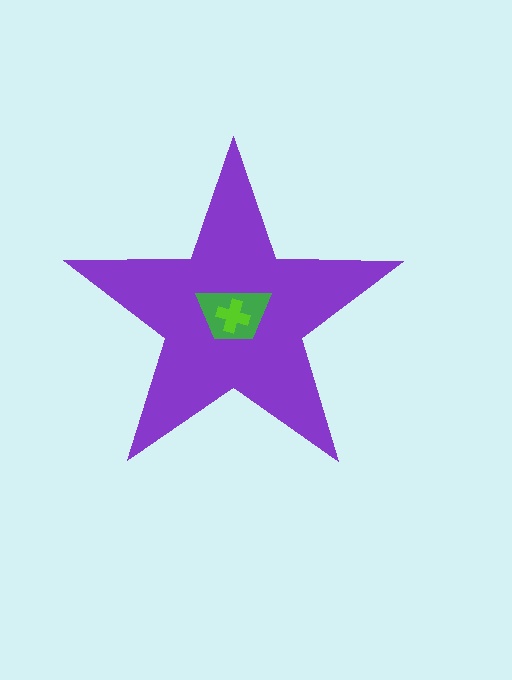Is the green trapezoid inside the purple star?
Yes.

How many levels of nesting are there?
3.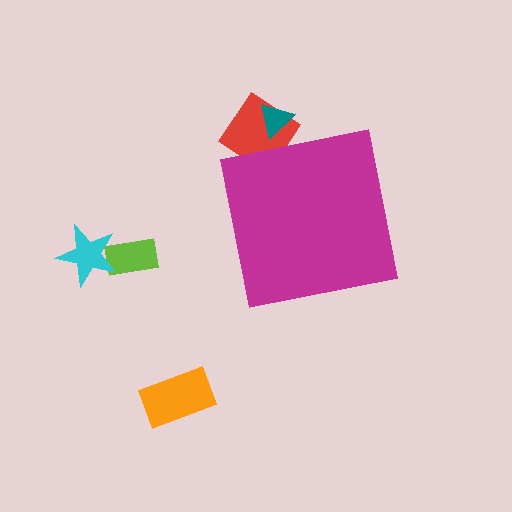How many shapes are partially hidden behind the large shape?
2 shapes are partially hidden.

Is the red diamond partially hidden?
Yes, the red diamond is partially hidden behind the magenta square.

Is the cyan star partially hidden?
No, the cyan star is fully visible.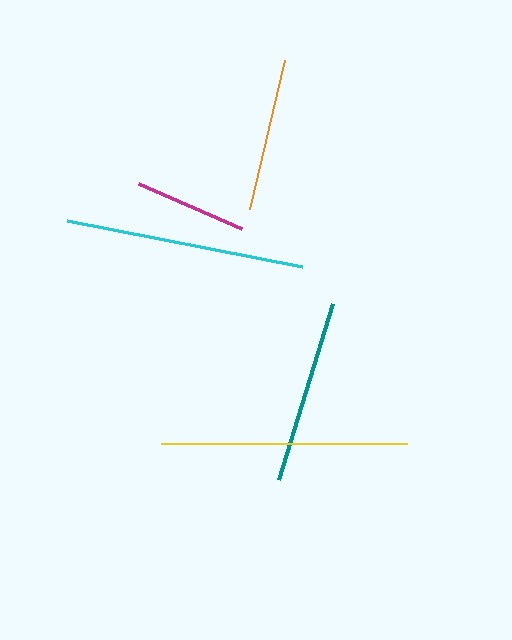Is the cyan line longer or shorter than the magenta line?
The cyan line is longer than the magenta line.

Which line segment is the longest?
The yellow line is the longest at approximately 246 pixels.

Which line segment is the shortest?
The magenta line is the shortest at approximately 112 pixels.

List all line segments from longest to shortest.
From longest to shortest: yellow, cyan, teal, orange, magenta.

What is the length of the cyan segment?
The cyan segment is approximately 240 pixels long.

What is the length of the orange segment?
The orange segment is approximately 153 pixels long.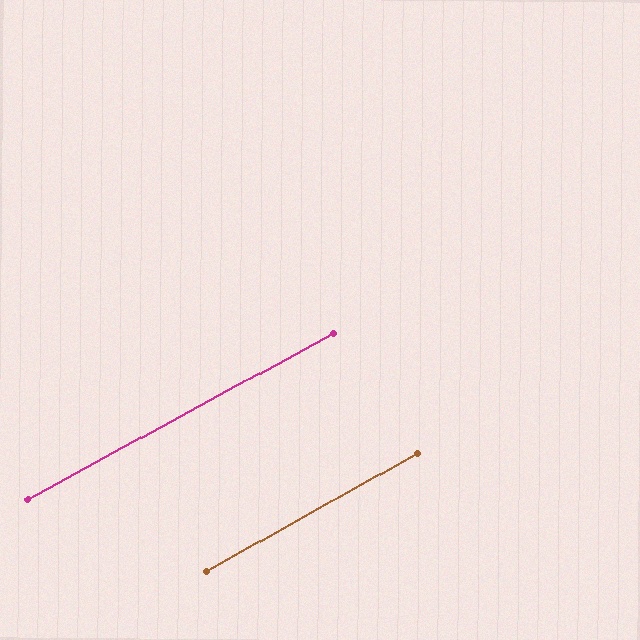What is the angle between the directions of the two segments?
Approximately 1 degree.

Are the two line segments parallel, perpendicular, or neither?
Parallel — their directions differ by only 0.7°.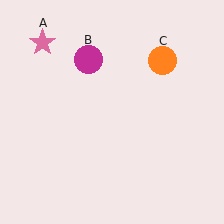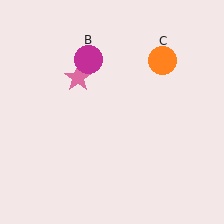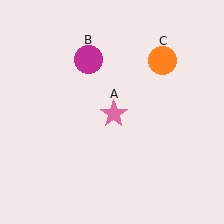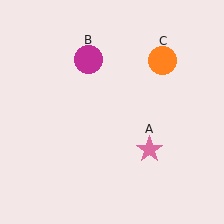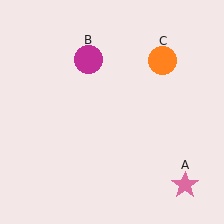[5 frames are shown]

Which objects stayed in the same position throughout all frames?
Magenta circle (object B) and orange circle (object C) remained stationary.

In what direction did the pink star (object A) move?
The pink star (object A) moved down and to the right.